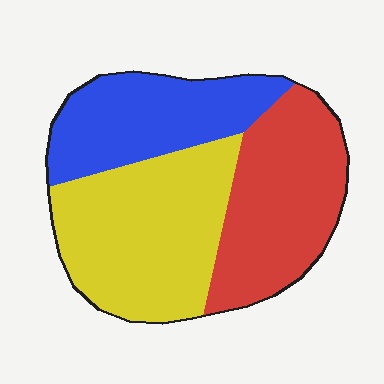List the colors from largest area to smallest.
From largest to smallest: yellow, red, blue.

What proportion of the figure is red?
Red covers around 35% of the figure.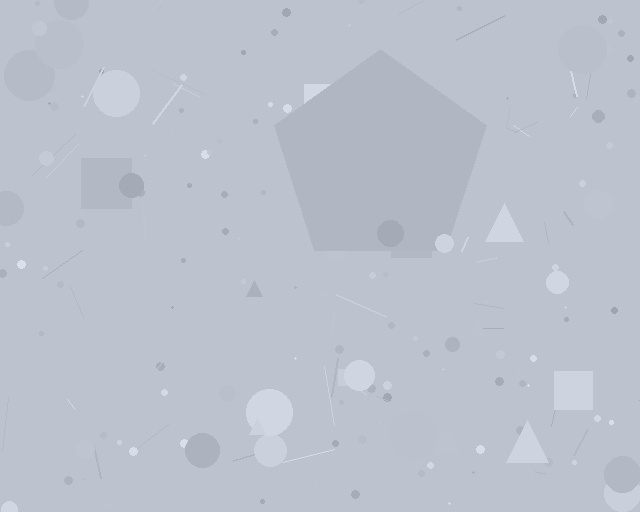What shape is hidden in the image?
A pentagon is hidden in the image.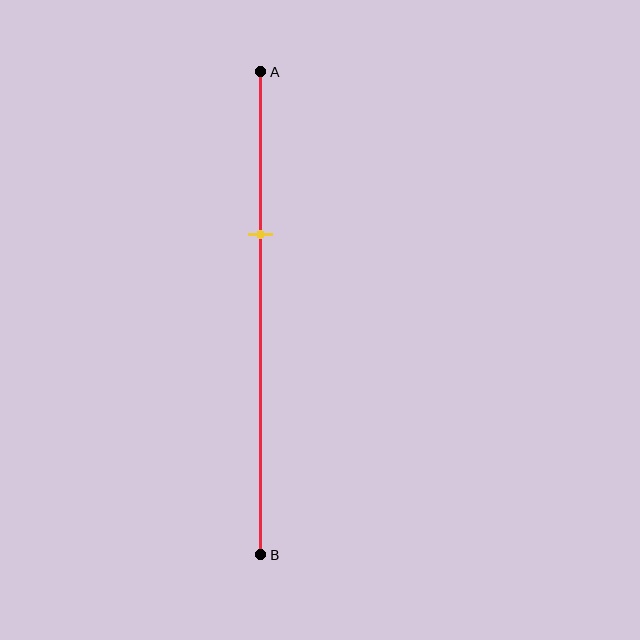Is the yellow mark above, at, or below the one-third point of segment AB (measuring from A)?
The yellow mark is approximately at the one-third point of segment AB.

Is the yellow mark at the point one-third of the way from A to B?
Yes, the mark is approximately at the one-third point.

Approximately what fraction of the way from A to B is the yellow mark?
The yellow mark is approximately 35% of the way from A to B.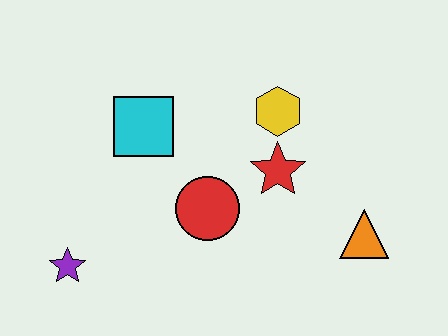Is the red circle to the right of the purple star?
Yes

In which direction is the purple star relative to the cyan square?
The purple star is below the cyan square.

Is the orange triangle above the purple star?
Yes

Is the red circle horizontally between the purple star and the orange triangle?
Yes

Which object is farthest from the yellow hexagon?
The purple star is farthest from the yellow hexagon.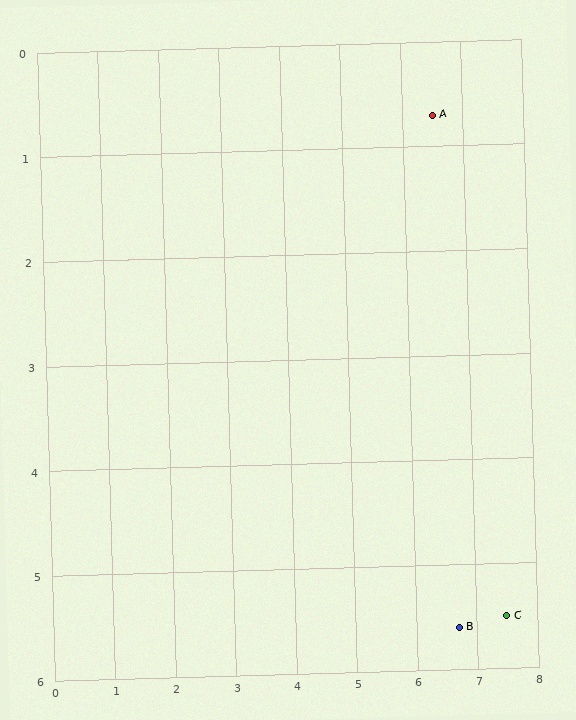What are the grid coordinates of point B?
Point B is at approximately (6.7, 5.6).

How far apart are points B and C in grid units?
Points B and C are about 0.8 grid units apart.